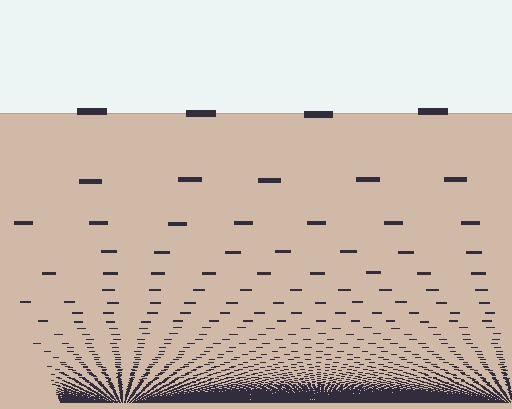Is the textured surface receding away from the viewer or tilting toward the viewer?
The surface appears to tilt toward the viewer. Texture elements get larger and sparser toward the top.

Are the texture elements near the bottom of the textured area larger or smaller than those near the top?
Smaller. The gradient is inverted — elements near the bottom are smaller and denser.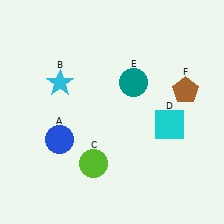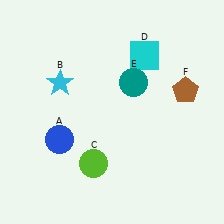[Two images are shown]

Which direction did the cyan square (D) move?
The cyan square (D) moved up.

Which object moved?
The cyan square (D) moved up.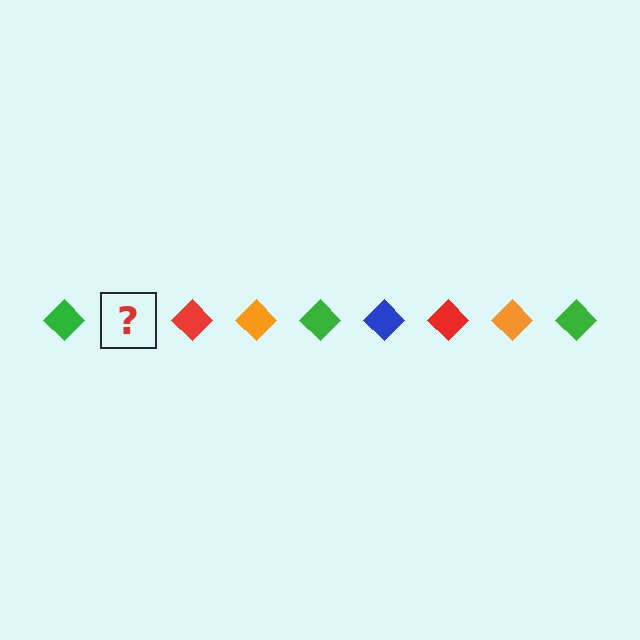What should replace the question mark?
The question mark should be replaced with a blue diamond.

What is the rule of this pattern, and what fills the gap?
The rule is that the pattern cycles through green, blue, red, orange diamonds. The gap should be filled with a blue diamond.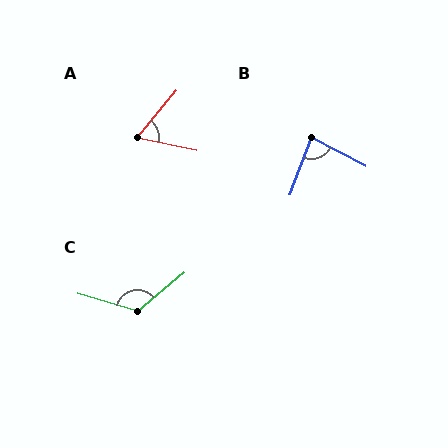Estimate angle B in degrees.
Approximately 82 degrees.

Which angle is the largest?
C, at approximately 124 degrees.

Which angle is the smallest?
A, at approximately 62 degrees.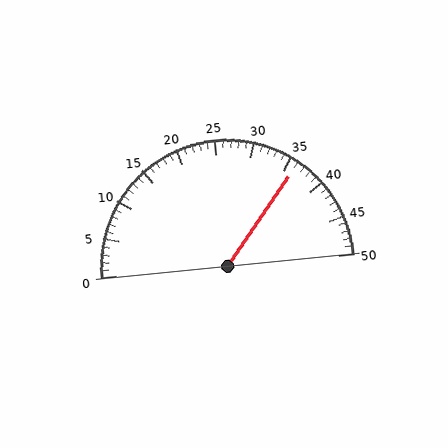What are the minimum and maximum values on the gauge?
The gauge ranges from 0 to 50.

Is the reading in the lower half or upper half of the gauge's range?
The reading is in the upper half of the range (0 to 50).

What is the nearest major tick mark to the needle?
The nearest major tick mark is 35.